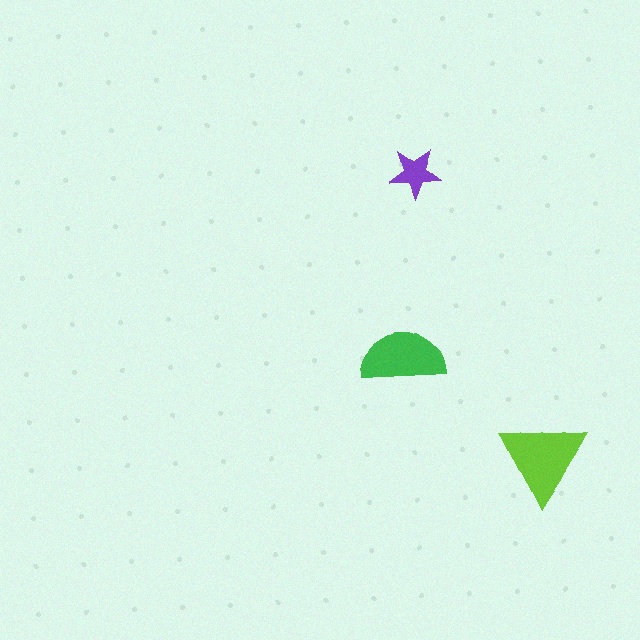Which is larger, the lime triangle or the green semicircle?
The lime triangle.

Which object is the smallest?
The purple star.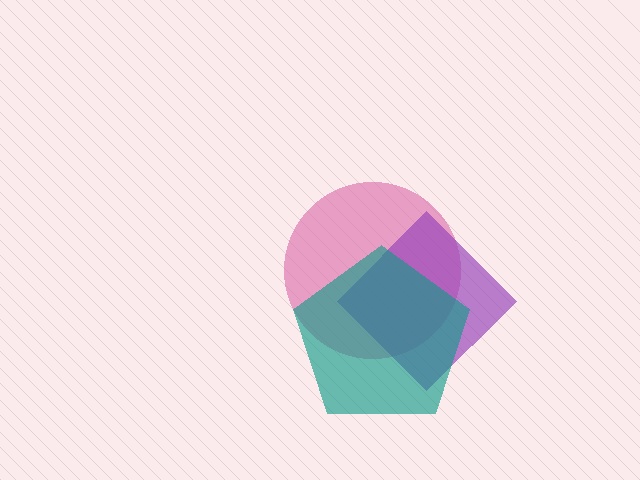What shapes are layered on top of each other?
The layered shapes are: a pink circle, a purple diamond, a teal pentagon.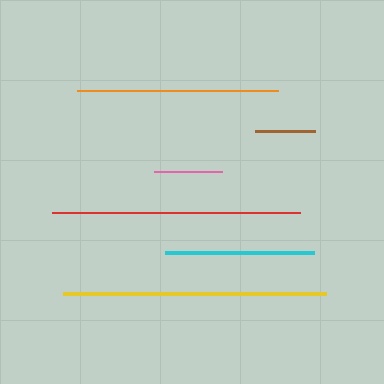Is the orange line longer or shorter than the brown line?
The orange line is longer than the brown line.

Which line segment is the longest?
The yellow line is the longest at approximately 263 pixels.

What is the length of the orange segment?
The orange segment is approximately 200 pixels long.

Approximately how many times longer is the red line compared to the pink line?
The red line is approximately 3.6 times the length of the pink line.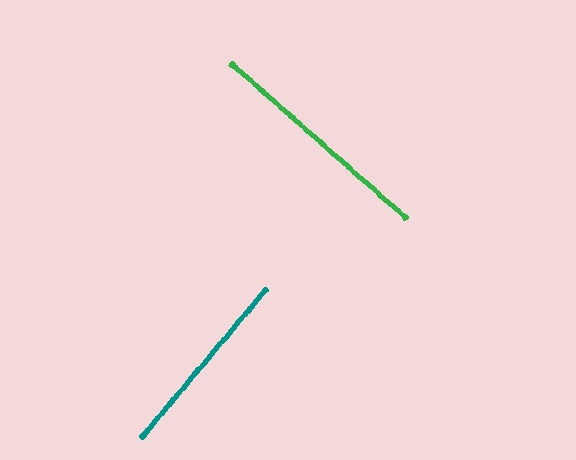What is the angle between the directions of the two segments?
Approximately 88 degrees.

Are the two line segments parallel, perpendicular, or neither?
Perpendicular — they meet at approximately 88°.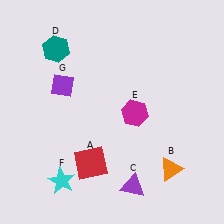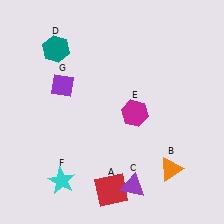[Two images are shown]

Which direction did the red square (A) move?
The red square (A) moved down.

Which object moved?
The red square (A) moved down.